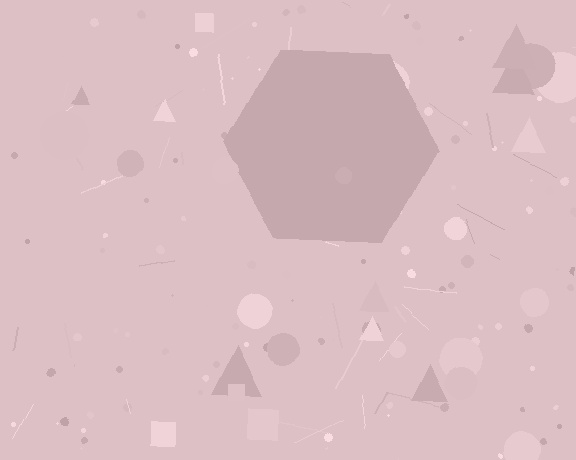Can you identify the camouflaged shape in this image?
The camouflaged shape is a hexagon.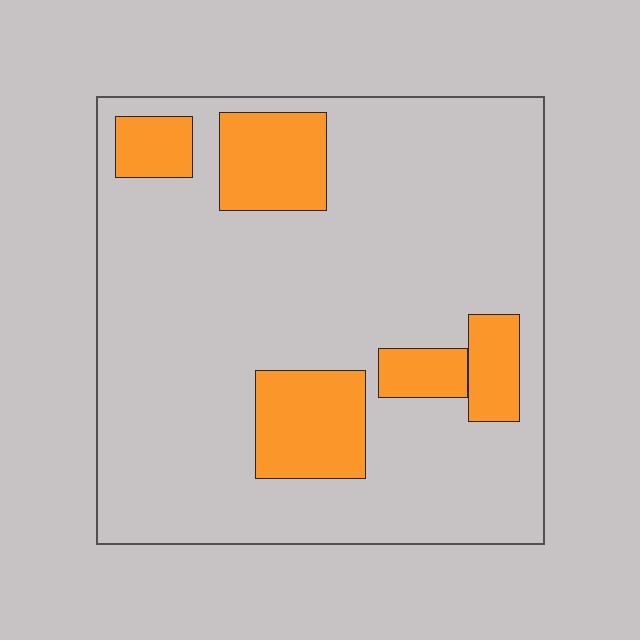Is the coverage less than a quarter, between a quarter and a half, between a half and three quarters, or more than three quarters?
Less than a quarter.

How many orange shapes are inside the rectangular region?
5.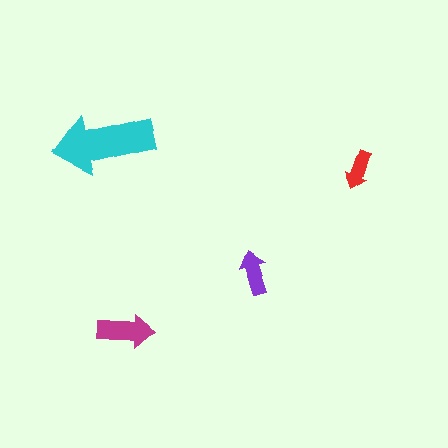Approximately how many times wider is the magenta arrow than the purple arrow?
About 1.5 times wider.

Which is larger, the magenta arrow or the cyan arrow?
The cyan one.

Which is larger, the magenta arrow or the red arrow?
The magenta one.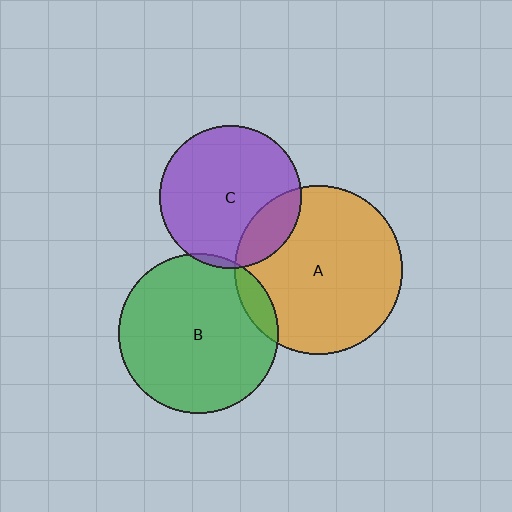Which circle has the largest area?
Circle A (orange).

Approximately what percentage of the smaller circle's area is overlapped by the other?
Approximately 10%.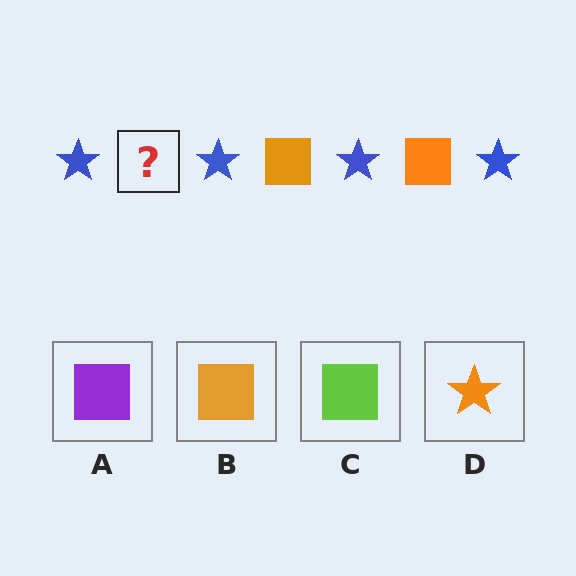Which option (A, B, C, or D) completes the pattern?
B.